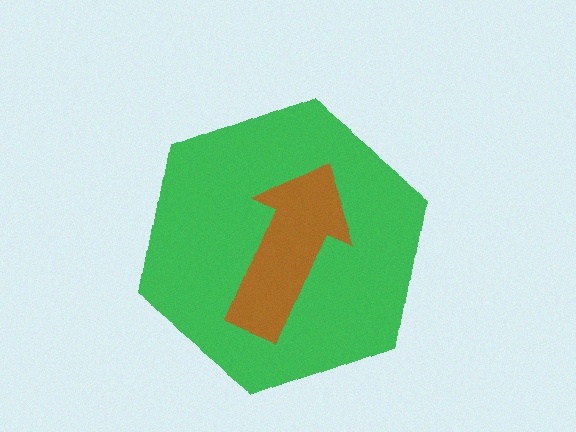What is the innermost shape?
The brown arrow.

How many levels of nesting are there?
2.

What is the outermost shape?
The green hexagon.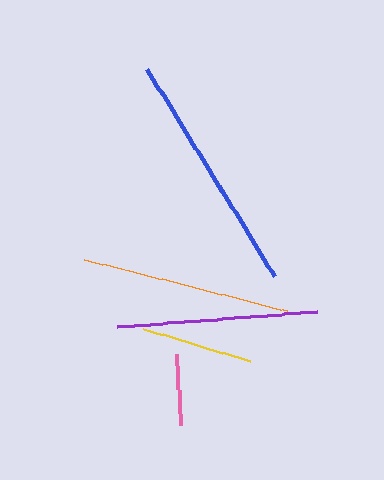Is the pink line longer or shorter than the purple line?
The purple line is longer than the pink line.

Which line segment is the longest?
The blue line is the longest at approximately 243 pixels.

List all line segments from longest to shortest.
From longest to shortest: blue, orange, purple, yellow, pink.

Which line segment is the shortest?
The pink line is the shortest at approximately 71 pixels.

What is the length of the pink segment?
The pink segment is approximately 71 pixels long.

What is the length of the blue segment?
The blue segment is approximately 243 pixels long.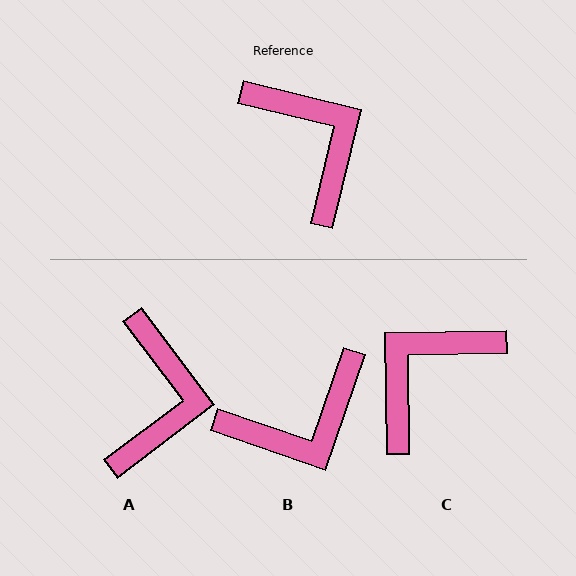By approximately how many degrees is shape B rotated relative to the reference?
Approximately 95 degrees clockwise.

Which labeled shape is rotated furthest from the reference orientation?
C, about 105 degrees away.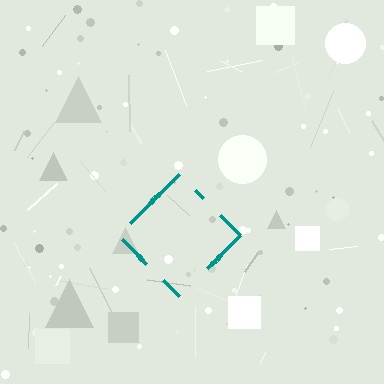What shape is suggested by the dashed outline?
The dashed outline suggests a diamond.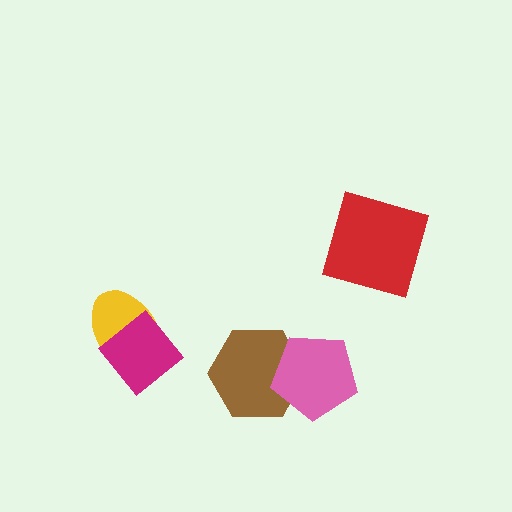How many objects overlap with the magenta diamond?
1 object overlaps with the magenta diamond.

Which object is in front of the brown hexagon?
The pink pentagon is in front of the brown hexagon.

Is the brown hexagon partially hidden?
Yes, it is partially covered by another shape.